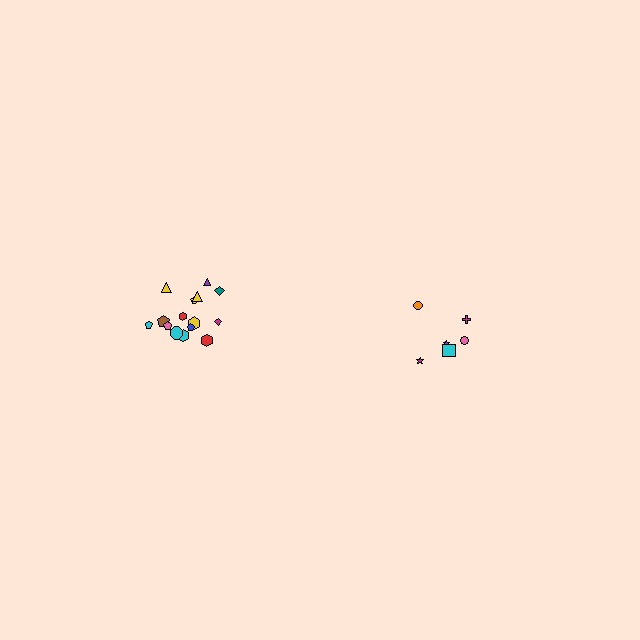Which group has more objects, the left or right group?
The left group.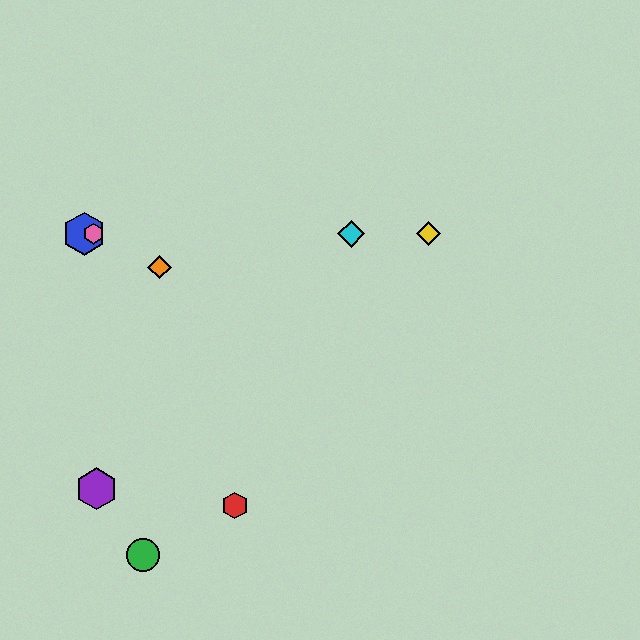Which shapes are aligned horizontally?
The blue hexagon, the yellow diamond, the cyan diamond, the pink hexagon are aligned horizontally.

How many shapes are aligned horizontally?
4 shapes (the blue hexagon, the yellow diamond, the cyan diamond, the pink hexagon) are aligned horizontally.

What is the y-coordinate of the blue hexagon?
The blue hexagon is at y≈234.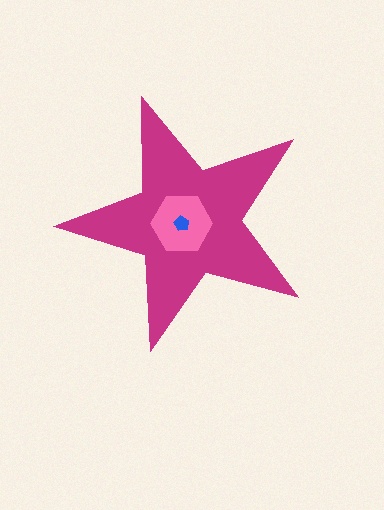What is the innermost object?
The blue pentagon.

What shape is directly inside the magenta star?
The pink hexagon.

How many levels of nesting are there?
3.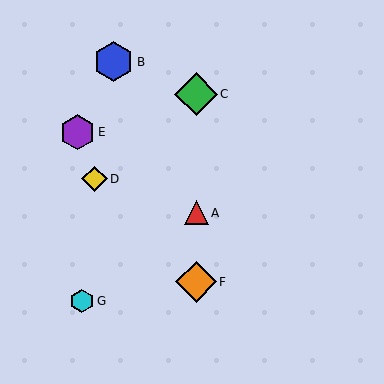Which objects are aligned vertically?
Objects A, C, F are aligned vertically.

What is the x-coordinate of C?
Object C is at x≈196.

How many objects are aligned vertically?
3 objects (A, C, F) are aligned vertically.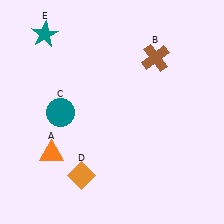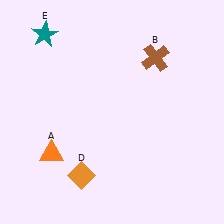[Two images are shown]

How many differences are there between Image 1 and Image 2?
There is 1 difference between the two images.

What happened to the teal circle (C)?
The teal circle (C) was removed in Image 2. It was in the bottom-left area of Image 1.